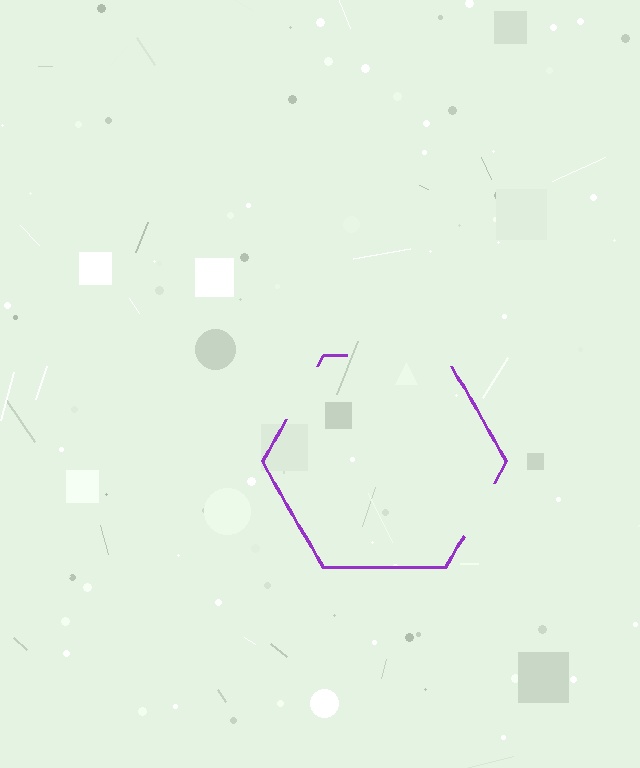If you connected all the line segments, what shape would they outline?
They would outline a hexagon.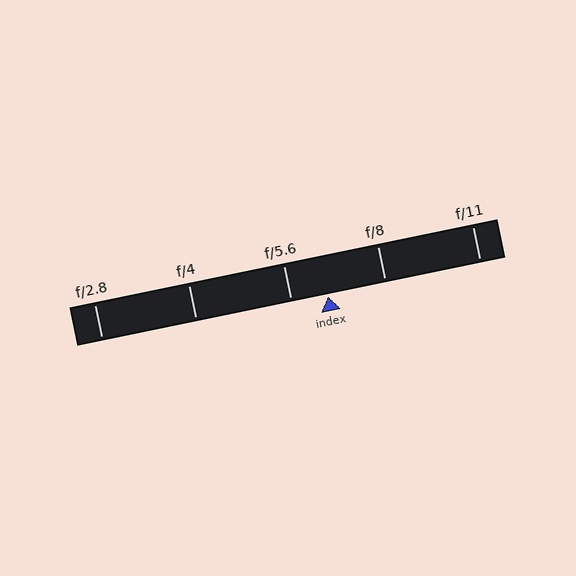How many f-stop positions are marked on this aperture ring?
There are 5 f-stop positions marked.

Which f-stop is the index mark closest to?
The index mark is closest to f/5.6.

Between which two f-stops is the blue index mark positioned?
The index mark is between f/5.6 and f/8.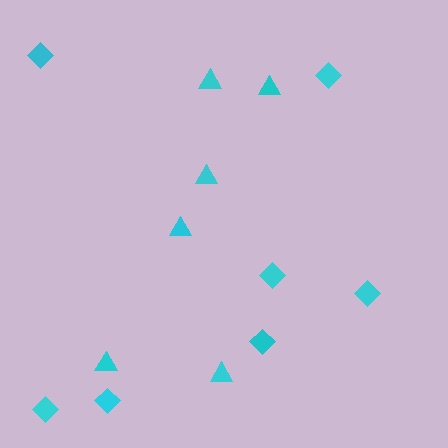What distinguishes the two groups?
There are 2 groups: one group of diamonds (7) and one group of triangles (6).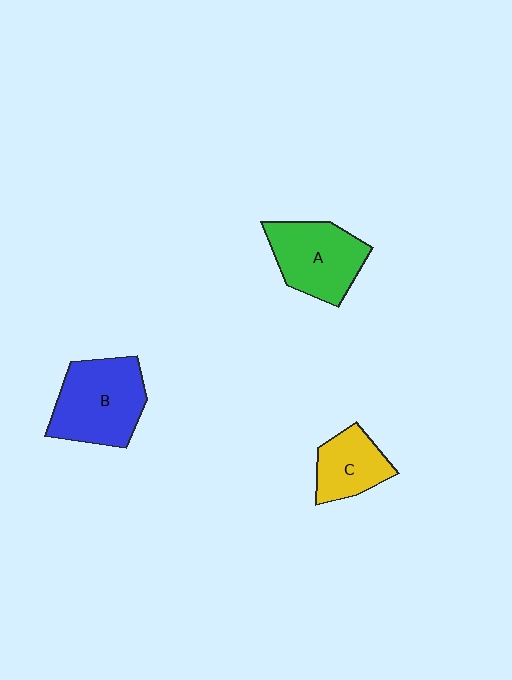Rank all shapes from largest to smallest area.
From largest to smallest: B (blue), A (green), C (yellow).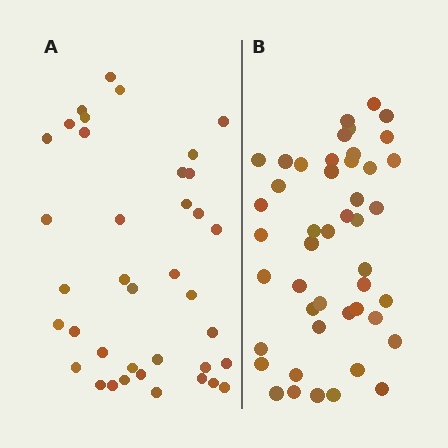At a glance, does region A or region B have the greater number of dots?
Region B (the right region) has more dots.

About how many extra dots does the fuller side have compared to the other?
Region B has roughly 8 or so more dots than region A.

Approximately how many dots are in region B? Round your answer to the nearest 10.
About 50 dots. (The exact count is 46, which rounds to 50.)